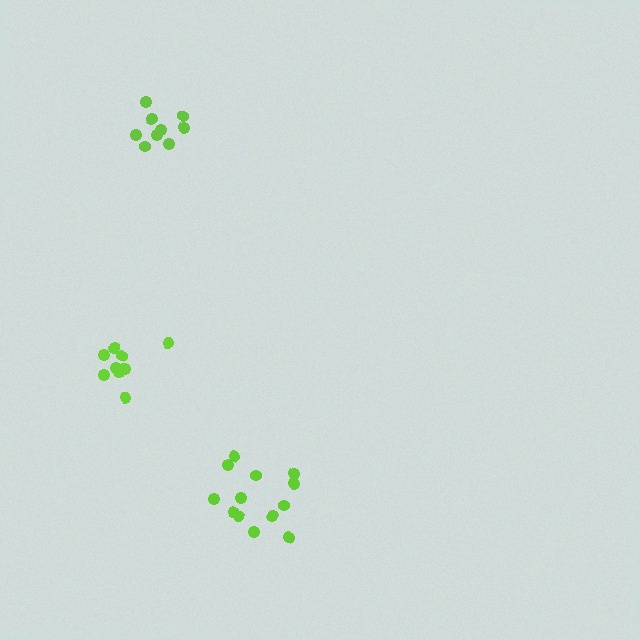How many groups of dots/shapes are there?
There are 3 groups.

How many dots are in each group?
Group 1: 13 dots, Group 2: 9 dots, Group 3: 9 dots (31 total).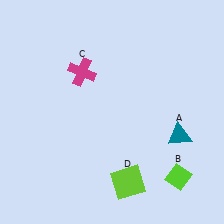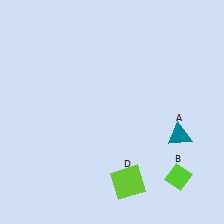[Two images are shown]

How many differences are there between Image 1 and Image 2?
There is 1 difference between the two images.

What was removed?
The magenta cross (C) was removed in Image 2.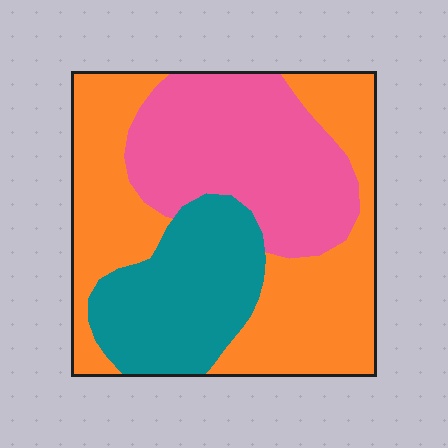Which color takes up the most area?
Orange, at roughly 45%.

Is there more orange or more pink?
Orange.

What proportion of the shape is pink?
Pink takes up about one third (1/3) of the shape.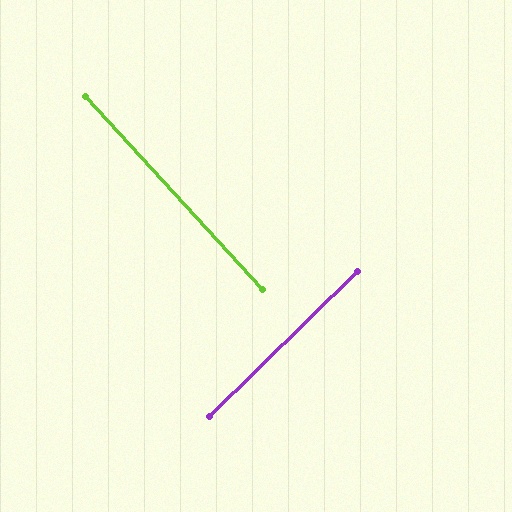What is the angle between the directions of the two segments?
Approximately 88 degrees.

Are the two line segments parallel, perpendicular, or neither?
Perpendicular — they meet at approximately 88°.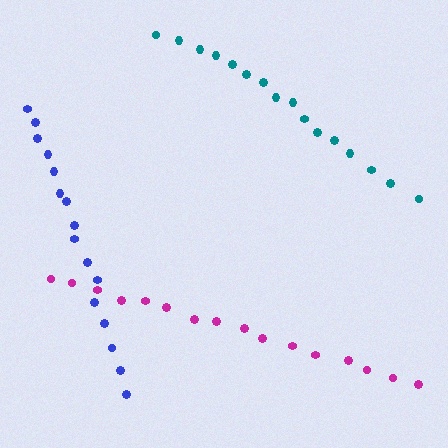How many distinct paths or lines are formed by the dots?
There are 3 distinct paths.